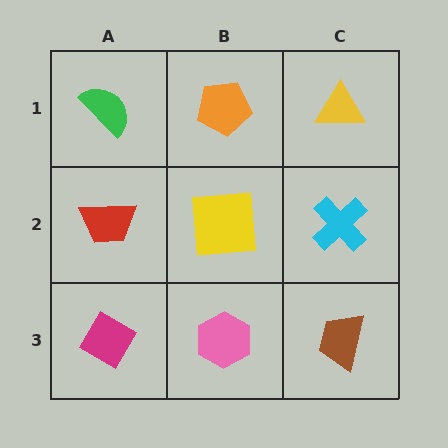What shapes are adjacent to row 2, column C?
A yellow triangle (row 1, column C), a brown trapezoid (row 3, column C), a yellow square (row 2, column B).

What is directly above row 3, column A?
A red trapezoid.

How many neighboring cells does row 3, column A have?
2.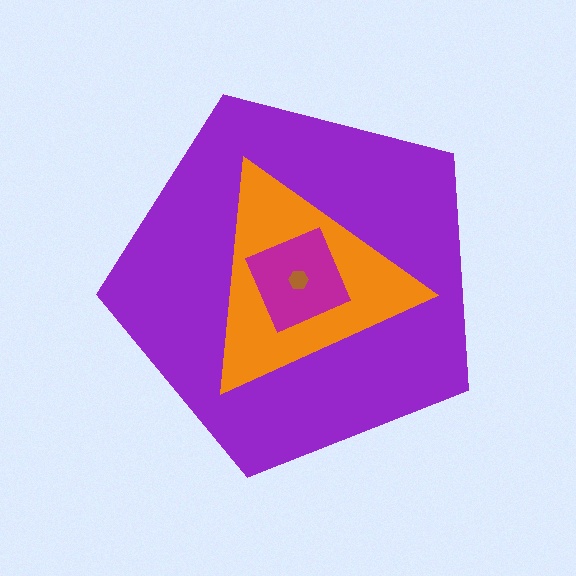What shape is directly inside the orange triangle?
The magenta square.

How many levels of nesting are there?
4.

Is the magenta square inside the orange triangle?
Yes.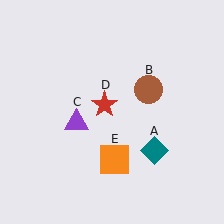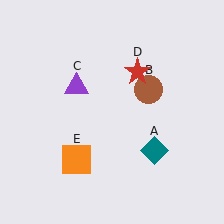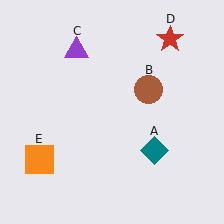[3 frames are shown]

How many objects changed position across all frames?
3 objects changed position: purple triangle (object C), red star (object D), orange square (object E).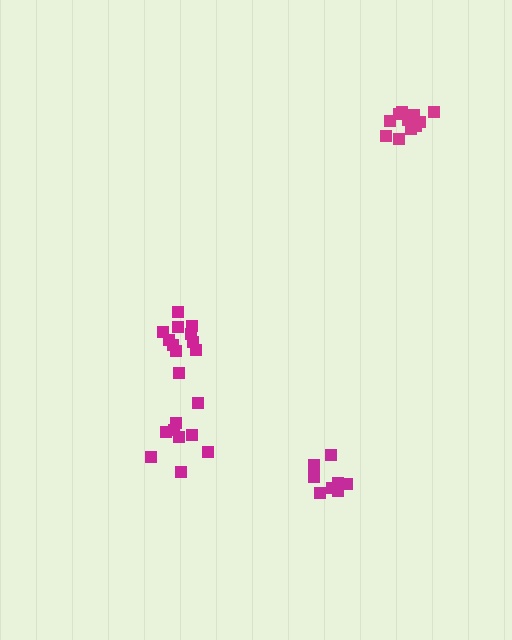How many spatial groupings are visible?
There are 4 spatial groupings.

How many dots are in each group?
Group 1: 9 dots, Group 2: 8 dots, Group 3: 11 dots, Group 4: 11 dots (39 total).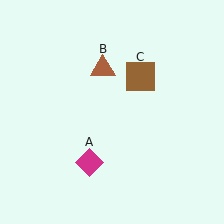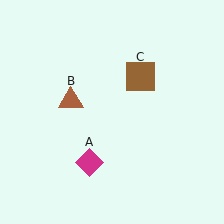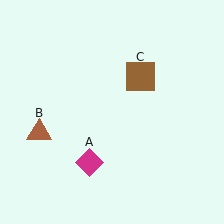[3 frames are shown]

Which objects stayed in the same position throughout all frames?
Magenta diamond (object A) and brown square (object C) remained stationary.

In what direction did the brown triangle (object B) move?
The brown triangle (object B) moved down and to the left.